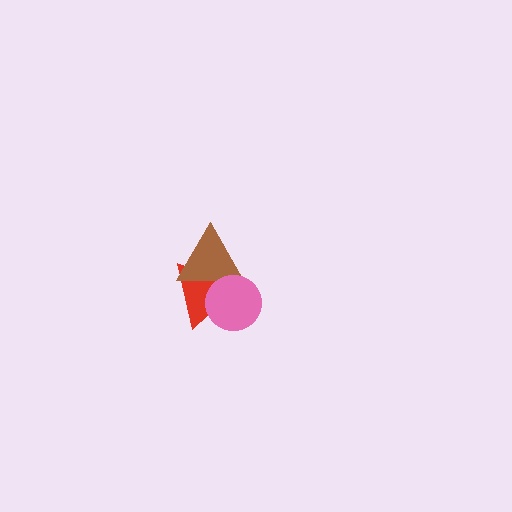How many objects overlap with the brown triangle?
2 objects overlap with the brown triangle.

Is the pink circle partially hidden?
No, no other shape covers it.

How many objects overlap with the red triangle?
2 objects overlap with the red triangle.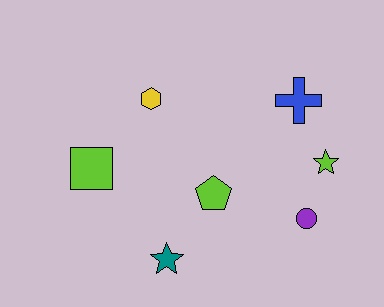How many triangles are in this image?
There are no triangles.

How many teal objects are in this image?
There is 1 teal object.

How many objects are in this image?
There are 7 objects.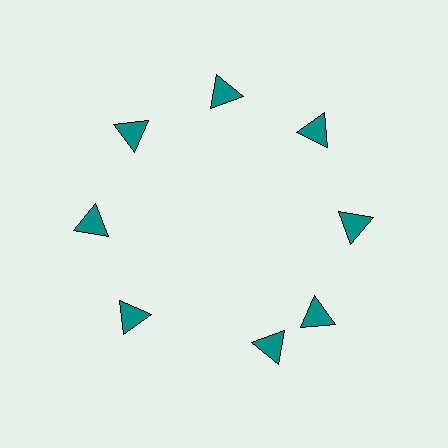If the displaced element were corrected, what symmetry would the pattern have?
It would have 8-fold rotational symmetry — the pattern would map onto itself every 45 degrees.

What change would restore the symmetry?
The symmetry would be restored by rotating it back into even spacing with its neighbors so that all 8 triangles sit at equal angles and equal distance from the center.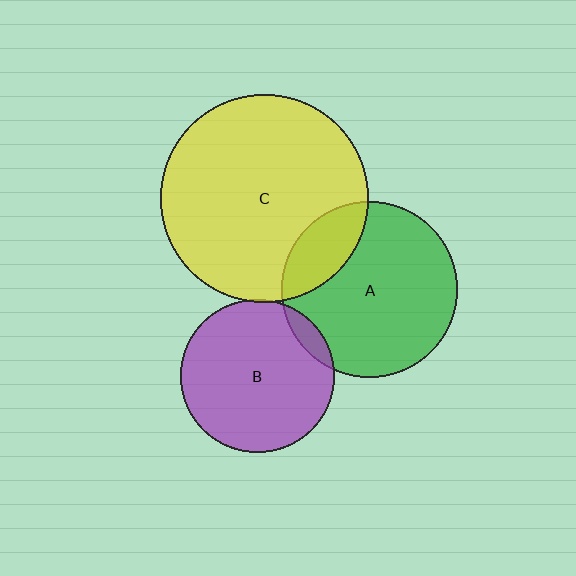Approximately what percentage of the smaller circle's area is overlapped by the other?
Approximately 5%.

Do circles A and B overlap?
Yes.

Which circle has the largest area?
Circle C (yellow).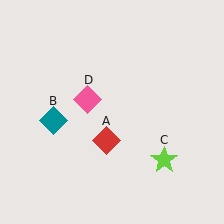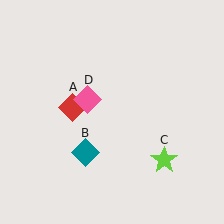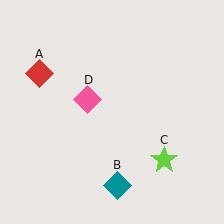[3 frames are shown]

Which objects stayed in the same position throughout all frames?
Lime star (object C) and pink diamond (object D) remained stationary.